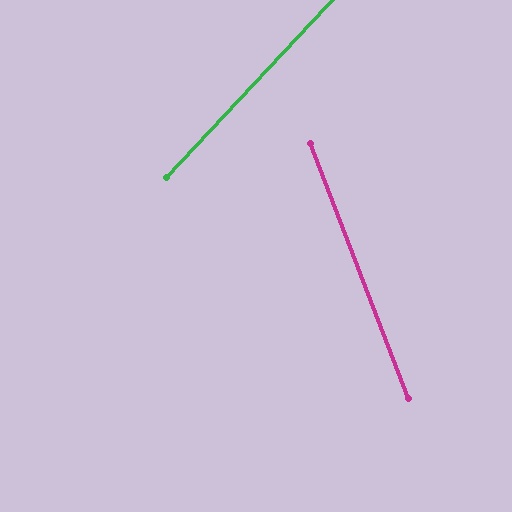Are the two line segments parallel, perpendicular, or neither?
Neither parallel nor perpendicular — they differ by about 64°.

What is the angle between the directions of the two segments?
Approximately 64 degrees.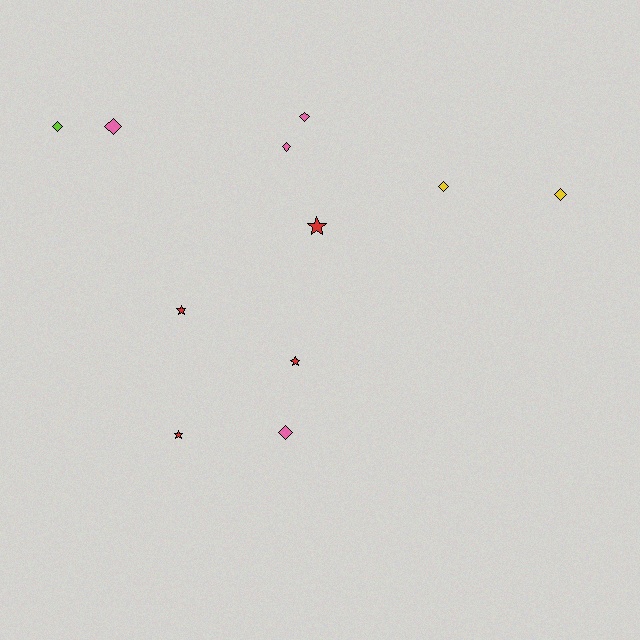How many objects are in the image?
There are 11 objects.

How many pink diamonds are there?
There are 4 pink diamonds.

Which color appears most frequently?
Pink, with 4 objects.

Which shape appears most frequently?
Diamond, with 7 objects.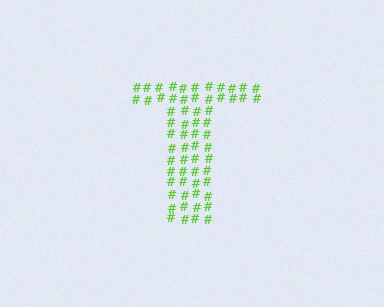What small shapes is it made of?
It is made of small hash symbols.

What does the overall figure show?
The overall figure shows the letter T.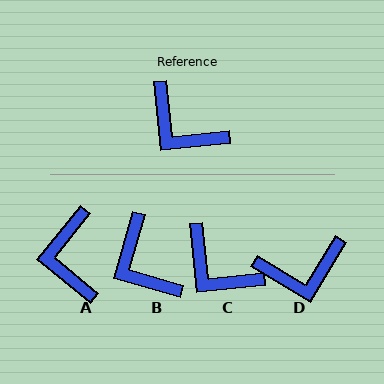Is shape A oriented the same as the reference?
No, it is off by about 45 degrees.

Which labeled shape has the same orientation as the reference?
C.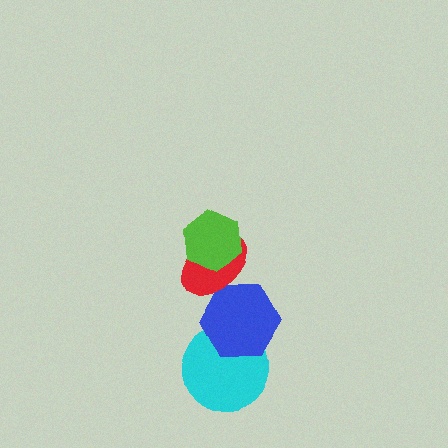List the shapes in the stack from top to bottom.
From top to bottom: the lime hexagon, the red ellipse, the blue hexagon, the cyan circle.